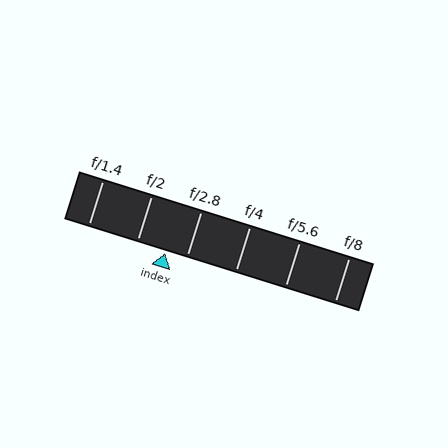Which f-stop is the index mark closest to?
The index mark is closest to f/2.8.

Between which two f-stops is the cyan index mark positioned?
The index mark is between f/2 and f/2.8.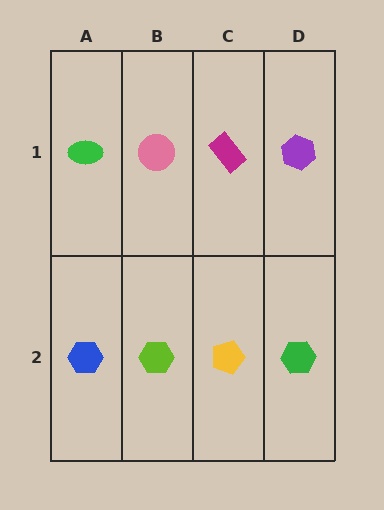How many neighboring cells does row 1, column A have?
2.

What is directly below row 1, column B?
A lime hexagon.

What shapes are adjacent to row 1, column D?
A green hexagon (row 2, column D), a magenta rectangle (row 1, column C).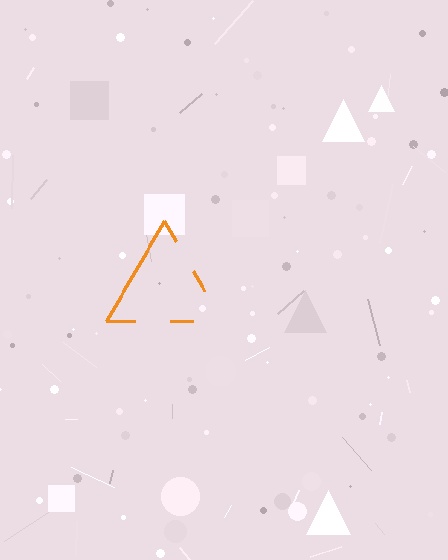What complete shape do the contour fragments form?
The contour fragments form a triangle.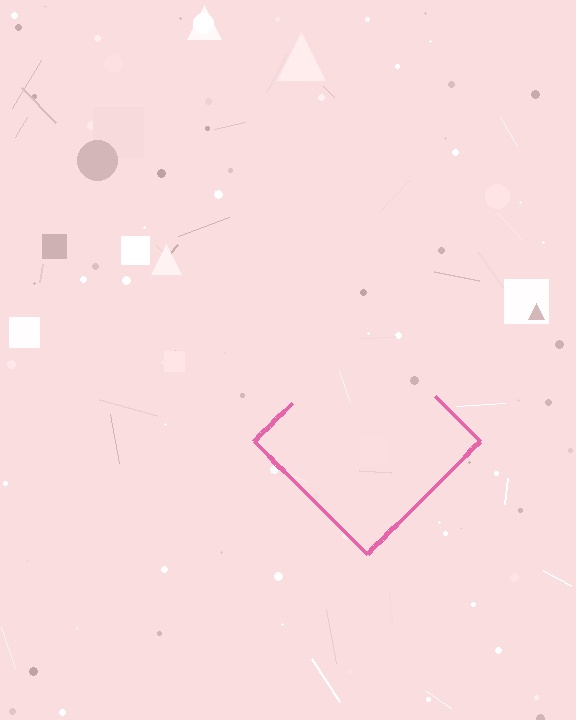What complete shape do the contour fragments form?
The contour fragments form a diamond.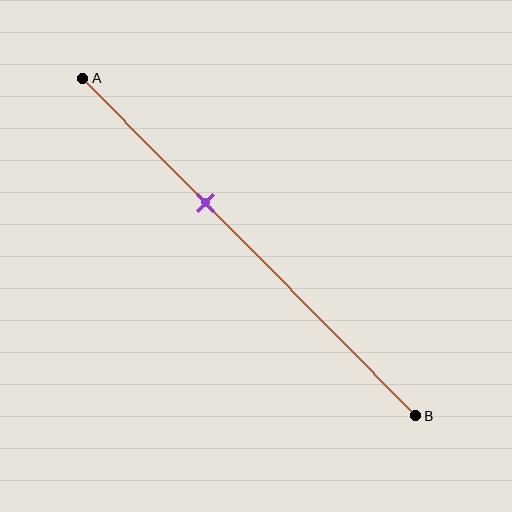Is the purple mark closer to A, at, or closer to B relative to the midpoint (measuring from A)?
The purple mark is closer to point A than the midpoint of segment AB.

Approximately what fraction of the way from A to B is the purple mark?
The purple mark is approximately 35% of the way from A to B.